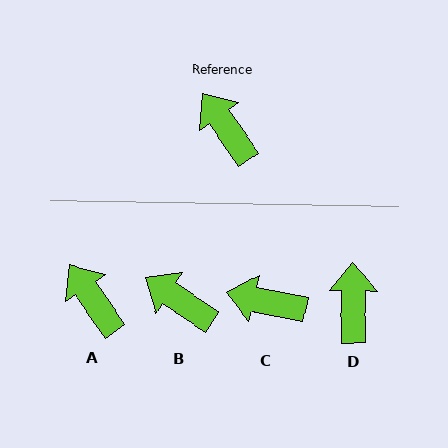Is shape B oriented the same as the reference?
No, it is off by about 21 degrees.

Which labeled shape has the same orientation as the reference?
A.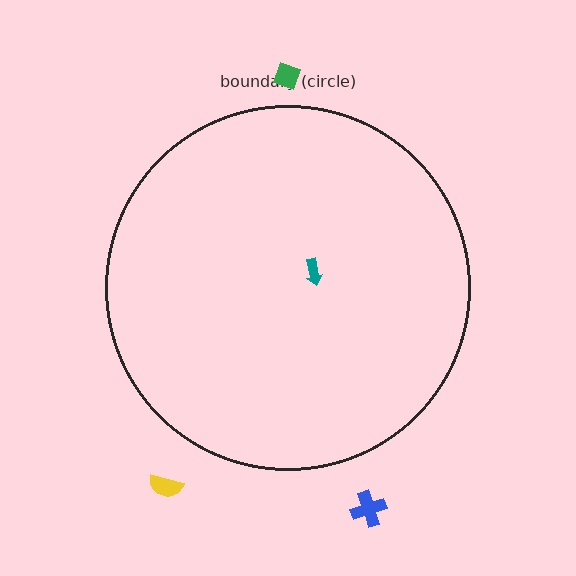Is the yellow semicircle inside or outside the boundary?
Outside.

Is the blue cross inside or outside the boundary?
Outside.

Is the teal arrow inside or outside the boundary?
Inside.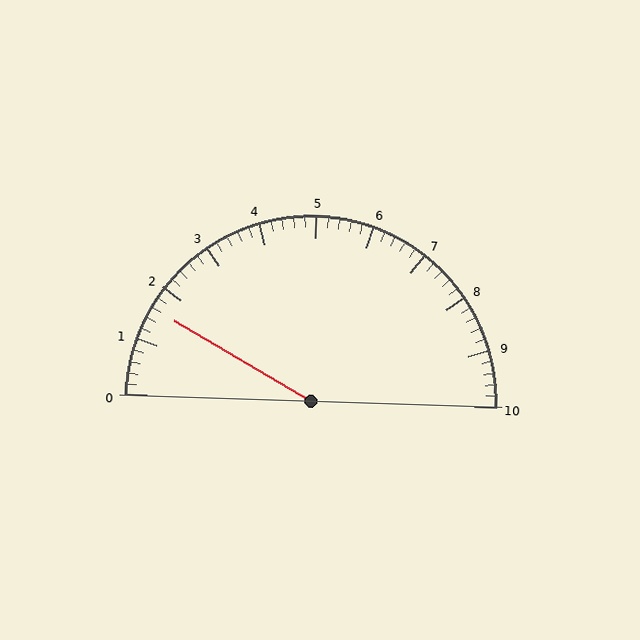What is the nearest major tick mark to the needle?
The nearest major tick mark is 2.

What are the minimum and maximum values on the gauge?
The gauge ranges from 0 to 10.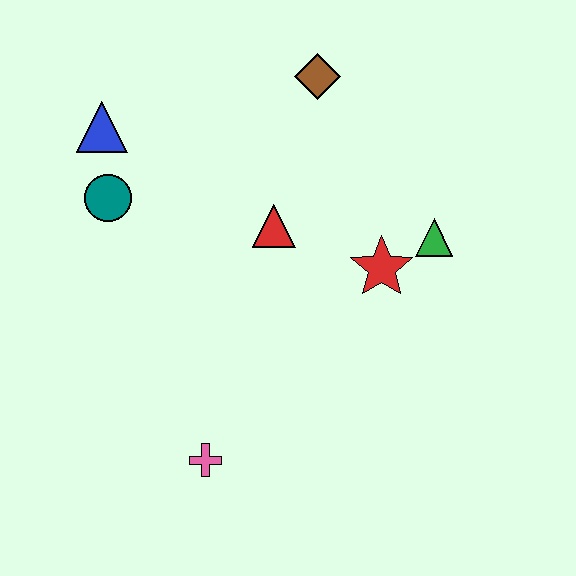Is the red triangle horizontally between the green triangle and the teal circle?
Yes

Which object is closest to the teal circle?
The blue triangle is closest to the teal circle.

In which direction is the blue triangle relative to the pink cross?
The blue triangle is above the pink cross.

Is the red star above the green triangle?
No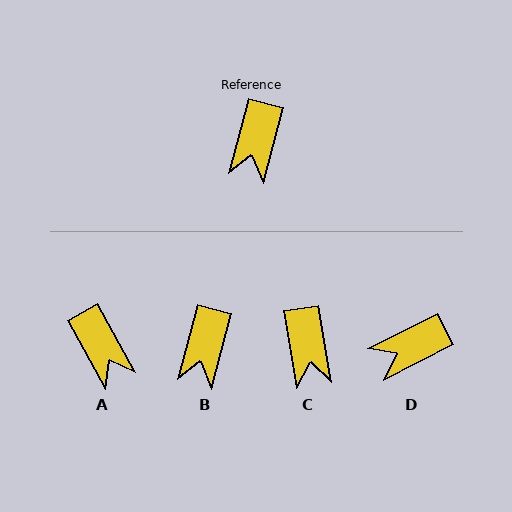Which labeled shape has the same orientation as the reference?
B.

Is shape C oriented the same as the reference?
No, it is off by about 24 degrees.